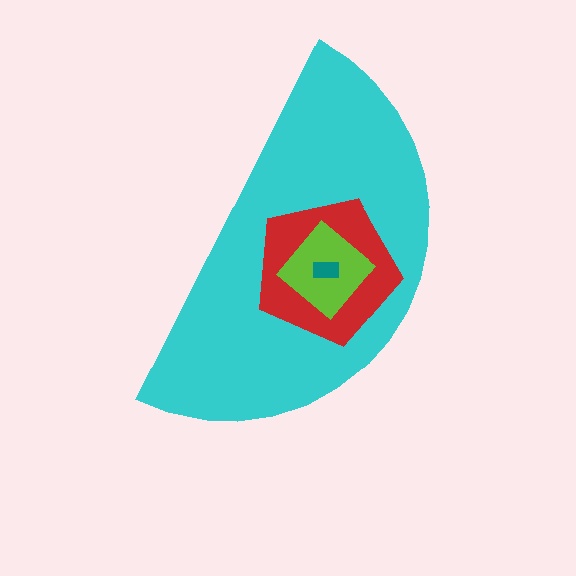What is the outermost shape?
The cyan semicircle.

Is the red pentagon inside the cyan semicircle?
Yes.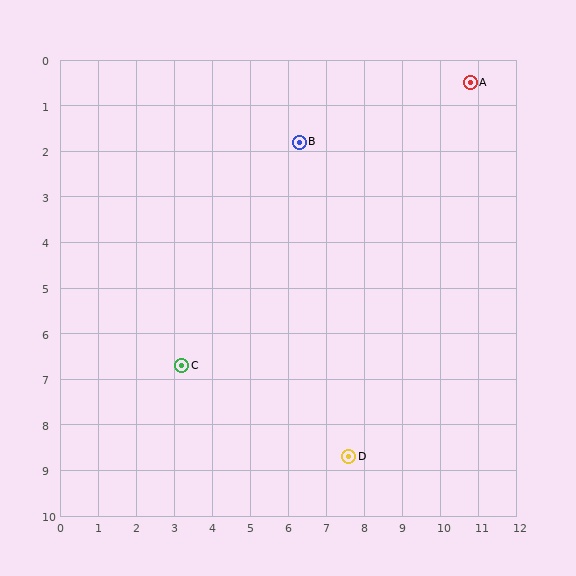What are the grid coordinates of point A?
Point A is at approximately (10.8, 0.5).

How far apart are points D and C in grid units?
Points D and C are about 4.8 grid units apart.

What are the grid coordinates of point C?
Point C is at approximately (3.2, 6.7).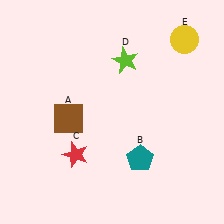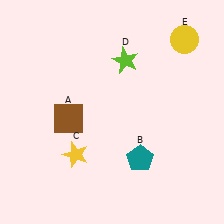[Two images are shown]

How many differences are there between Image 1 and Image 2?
There is 1 difference between the two images.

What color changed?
The star (C) changed from red in Image 1 to yellow in Image 2.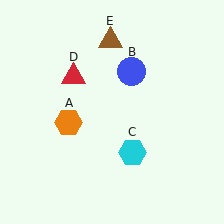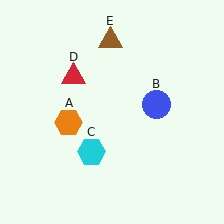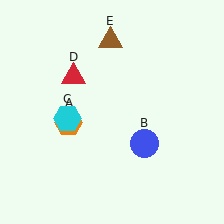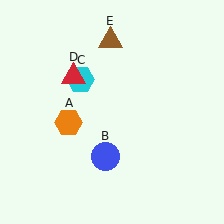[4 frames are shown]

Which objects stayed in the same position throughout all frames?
Orange hexagon (object A) and red triangle (object D) and brown triangle (object E) remained stationary.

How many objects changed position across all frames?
2 objects changed position: blue circle (object B), cyan hexagon (object C).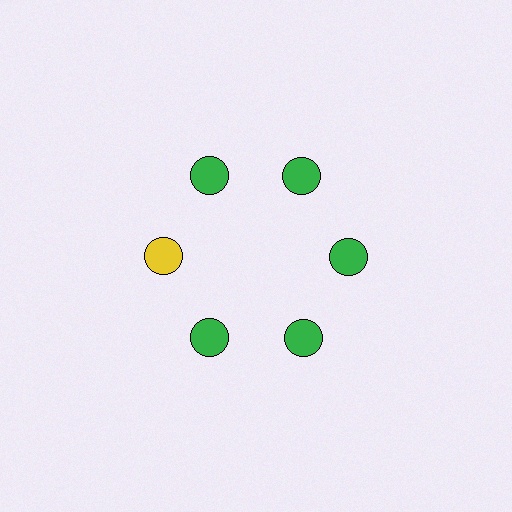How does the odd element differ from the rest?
It has a different color: yellow instead of green.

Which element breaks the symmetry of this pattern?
The yellow circle at roughly the 9 o'clock position breaks the symmetry. All other shapes are green circles.